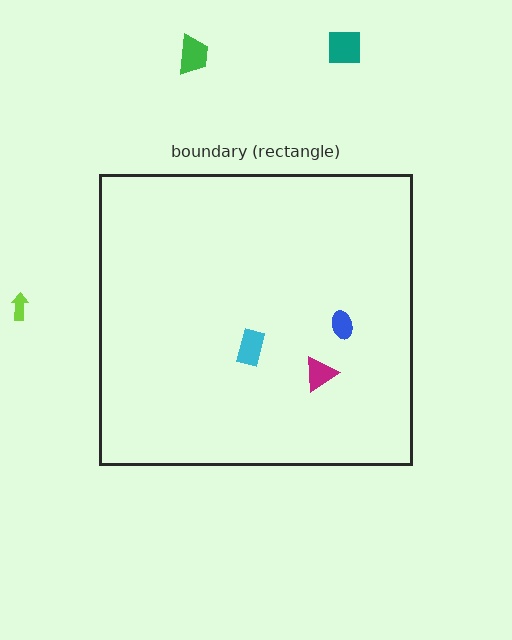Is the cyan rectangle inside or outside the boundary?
Inside.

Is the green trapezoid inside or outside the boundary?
Outside.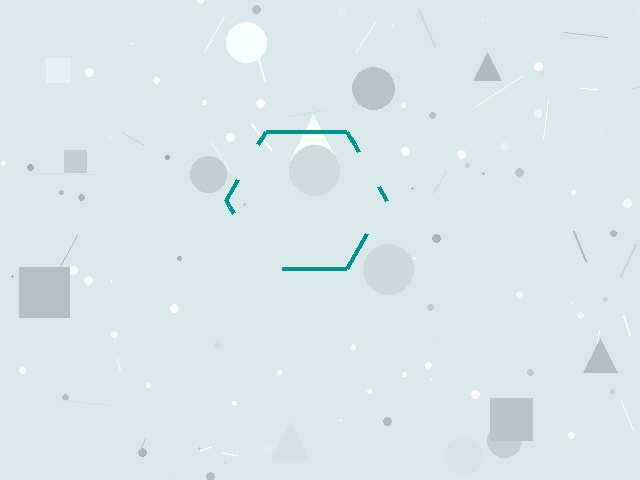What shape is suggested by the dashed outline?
The dashed outline suggests a hexagon.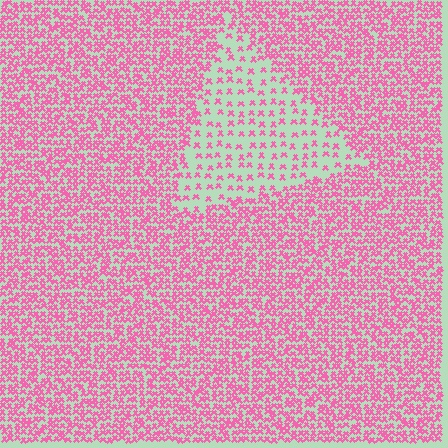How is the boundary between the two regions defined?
The boundary is defined by a change in element density (approximately 2.6x ratio). All elements are the same color, size, and shape.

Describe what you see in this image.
The image contains small pink elements arranged at two different densities. A triangle-shaped region is visible where the elements are less densely packed than the surrounding area.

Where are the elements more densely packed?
The elements are more densely packed outside the triangle boundary.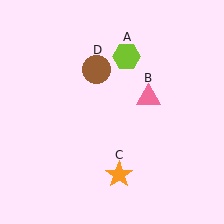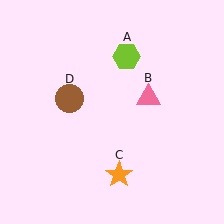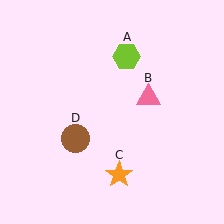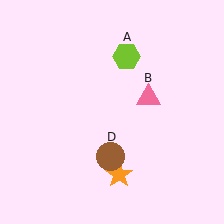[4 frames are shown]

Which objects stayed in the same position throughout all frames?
Lime hexagon (object A) and pink triangle (object B) and orange star (object C) remained stationary.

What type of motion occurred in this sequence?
The brown circle (object D) rotated counterclockwise around the center of the scene.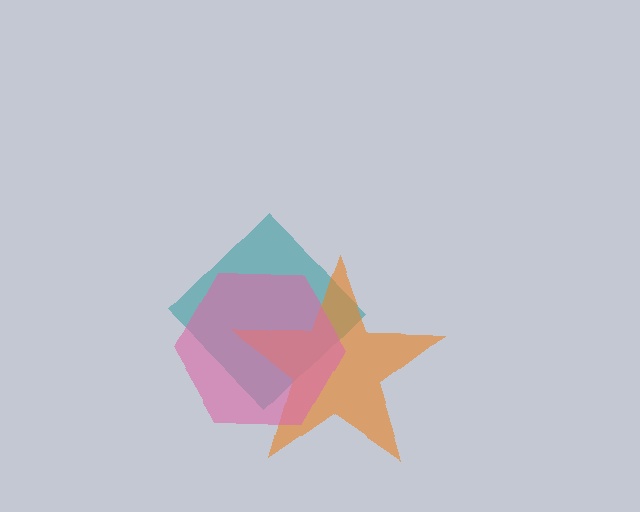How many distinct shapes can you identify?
There are 3 distinct shapes: a teal diamond, an orange star, a pink hexagon.